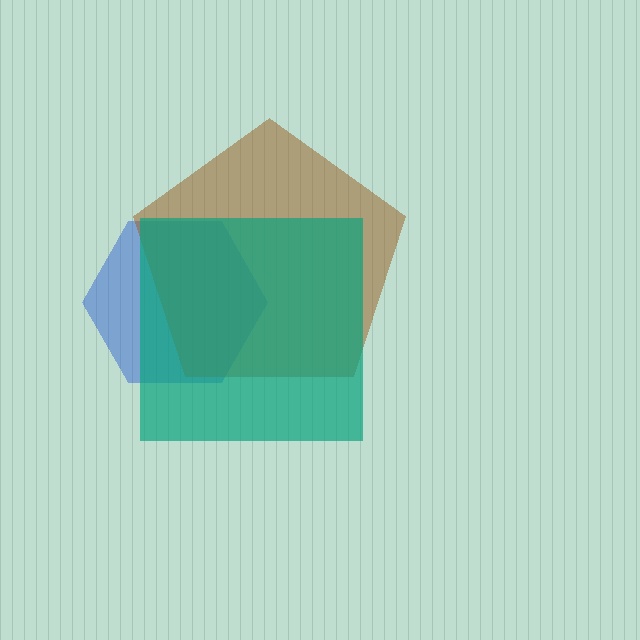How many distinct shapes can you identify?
There are 3 distinct shapes: a blue hexagon, a brown pentagon, a teal square.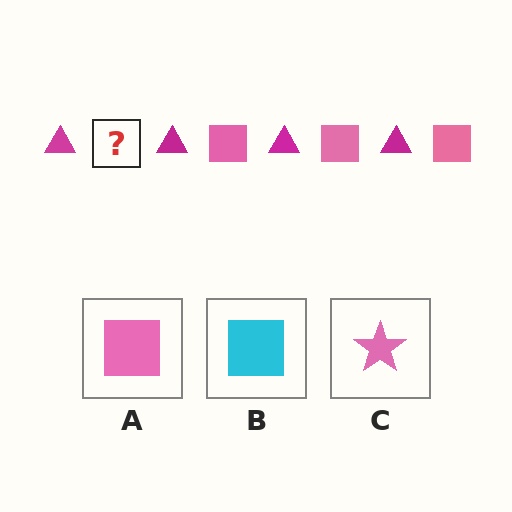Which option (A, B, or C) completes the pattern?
A.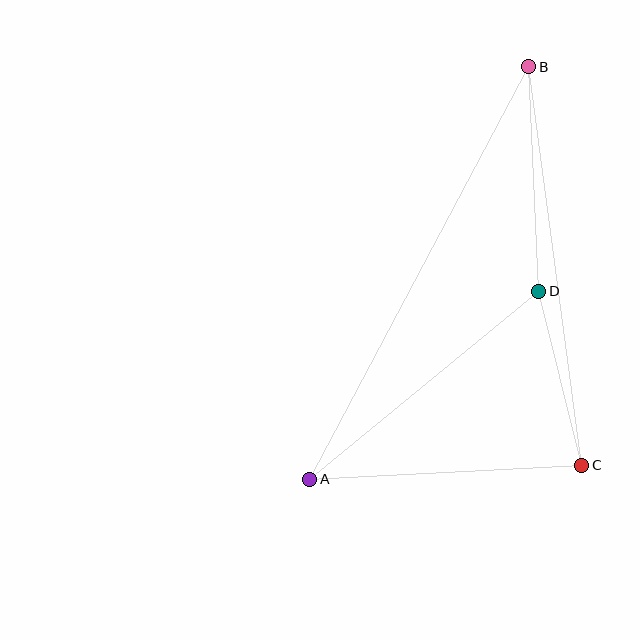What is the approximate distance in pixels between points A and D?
The distance between A and D is approximately 296 pixels.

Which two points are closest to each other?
Points C and D are closest to each other.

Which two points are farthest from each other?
Points A and B are farthest from each other.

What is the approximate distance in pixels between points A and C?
The distance between A and C is approximately 272 pixels.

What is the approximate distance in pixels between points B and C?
The distance between B and C is approximately 402 pixels.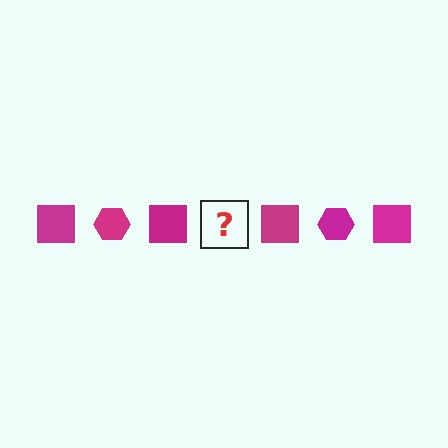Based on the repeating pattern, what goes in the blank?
The blank should be a magenta hexagon.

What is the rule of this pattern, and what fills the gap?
The rule is that the pattern cycles through square, hexagon shapes in magenta. The gap should be filled with a magenta hexagon.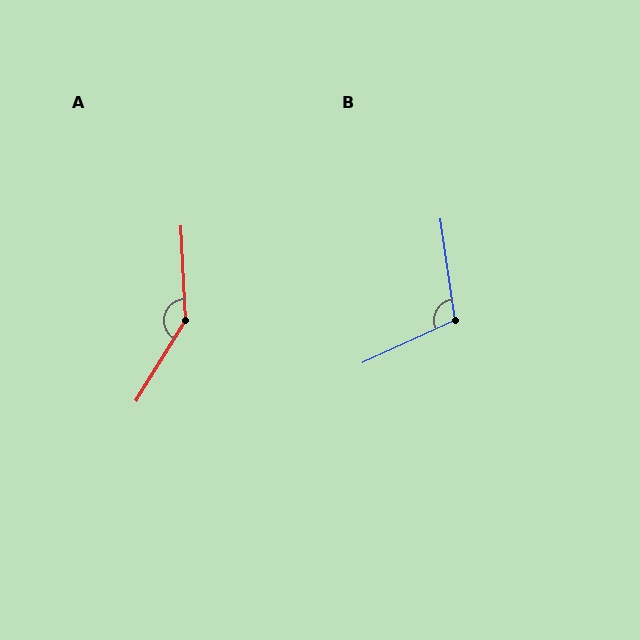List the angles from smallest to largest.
B (107°), A (145°).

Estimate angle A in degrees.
Approximately 145 degrees.